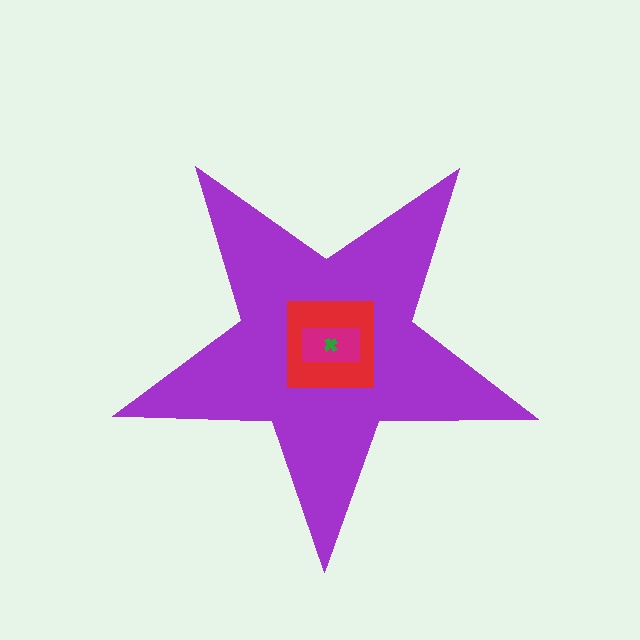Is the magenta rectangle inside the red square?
Yes.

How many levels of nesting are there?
4.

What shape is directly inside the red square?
The magenta rectangle.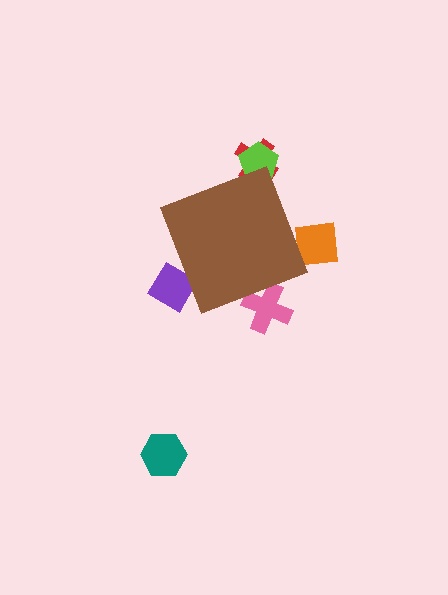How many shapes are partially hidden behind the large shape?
5 shapes are partially hidden.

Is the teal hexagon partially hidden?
No, the teal hexagon is fully visible.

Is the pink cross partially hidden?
Yes, the pink cross is partially hidden behind the brown diamond.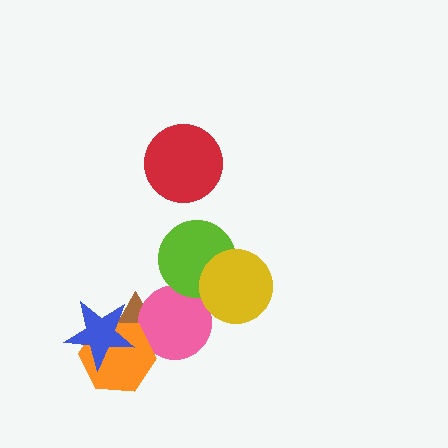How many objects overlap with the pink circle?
3 objects overlap with the pink circle.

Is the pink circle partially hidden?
Yes, it is partially covered by another shape.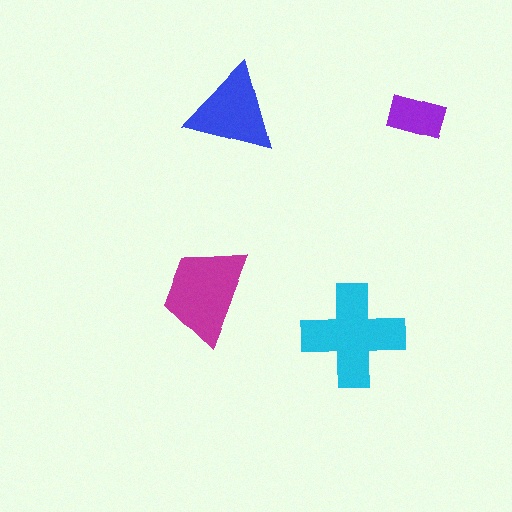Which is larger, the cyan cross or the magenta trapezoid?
The cyan cross.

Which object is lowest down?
The cyan cross is bottommost.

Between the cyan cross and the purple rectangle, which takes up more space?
The cyan cross.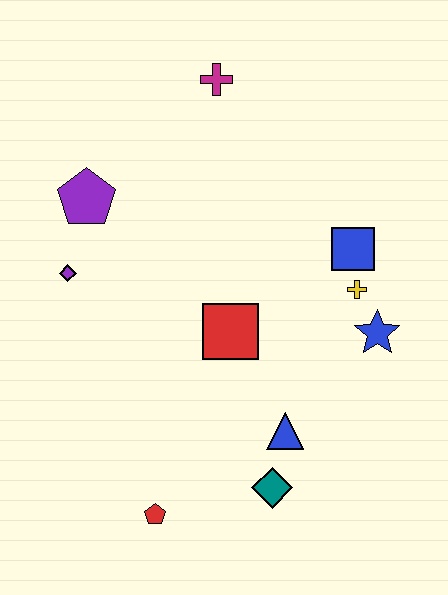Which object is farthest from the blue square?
The red pentagon is farthest from the blue square.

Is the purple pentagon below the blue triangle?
No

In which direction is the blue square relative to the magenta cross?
The blue square is below the magenta cross.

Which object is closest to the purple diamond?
The purple pentagon is closest to the purple diamond.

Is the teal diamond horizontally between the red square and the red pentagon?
No